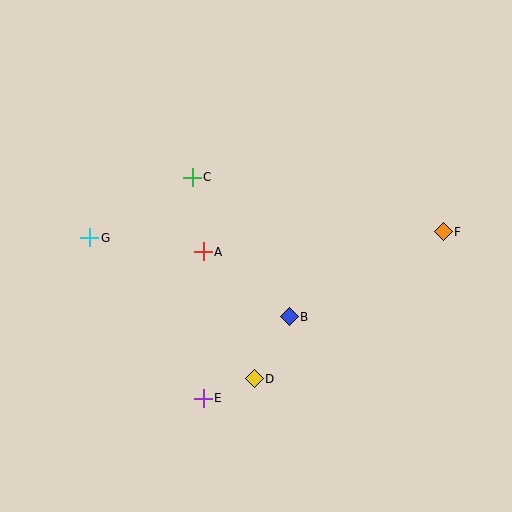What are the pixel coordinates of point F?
Point F is at (443, 232).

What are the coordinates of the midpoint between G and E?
The midpoint between G and E is at (147, 318).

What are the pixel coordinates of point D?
Point D is at (254, 379).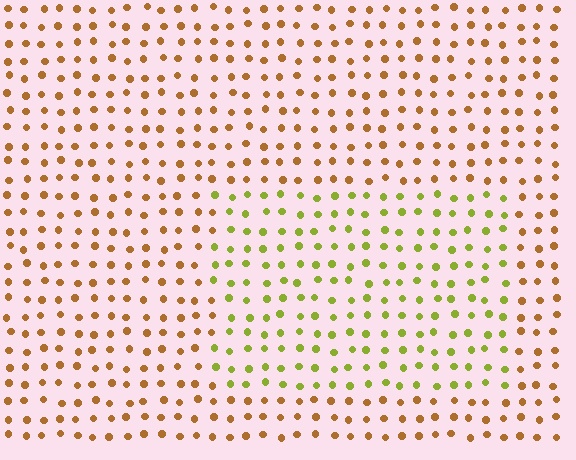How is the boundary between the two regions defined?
The boundary is defined purely by a slight shift in hue (about 47 degrees). Spacing, size, and orientation are identical on both sides.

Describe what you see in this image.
The image is filled with small brown elements in a uniform arrangement. A rectangle-shaped region is visible where the elements are tinted to a slightly different hue, forming a subtle color boundary.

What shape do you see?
I see a rectangle.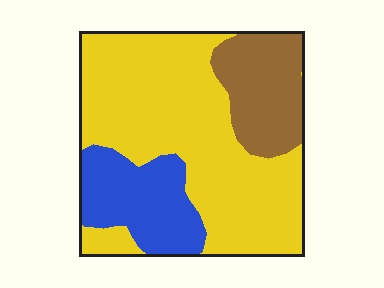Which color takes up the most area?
Yellow, at roughly 60%.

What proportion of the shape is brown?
Brown takes up about one fifth (1/5) of the shape.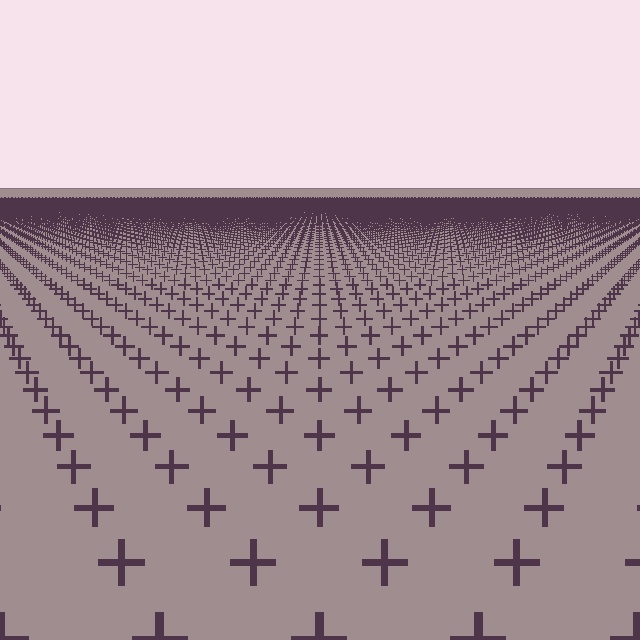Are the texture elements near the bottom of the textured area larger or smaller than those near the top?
Larger. Near the bottom, elements are closer to the viewer and appear at a bigger on-screen size.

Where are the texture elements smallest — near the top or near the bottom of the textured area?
Near the top.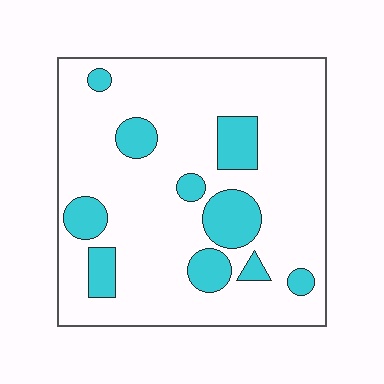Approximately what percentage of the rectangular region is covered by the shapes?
Approximately 20%.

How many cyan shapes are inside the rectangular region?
10.